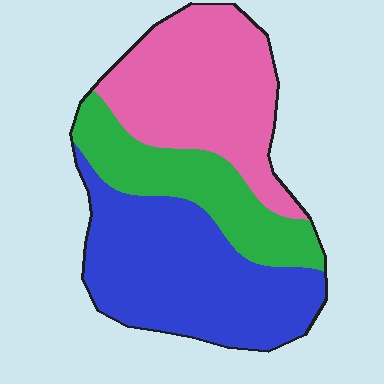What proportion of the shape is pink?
Pink takes up about three eighths (3/8) of the shape.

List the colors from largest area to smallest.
From largest to smallest: blue, pink, green.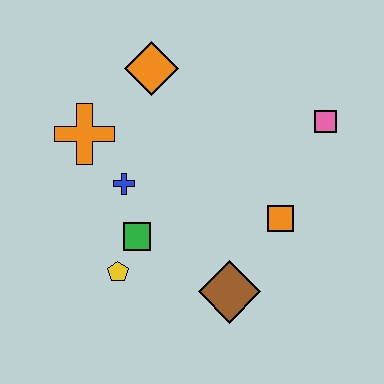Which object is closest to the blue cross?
The green square is closest to the blue cross.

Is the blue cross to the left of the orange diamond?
Yes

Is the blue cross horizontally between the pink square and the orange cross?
Yes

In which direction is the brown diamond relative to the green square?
The brown diamond is to the right of the green square.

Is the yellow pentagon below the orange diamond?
Yes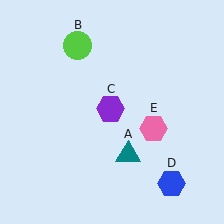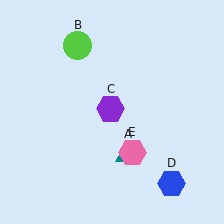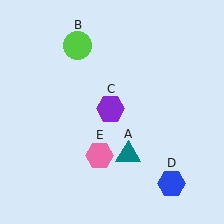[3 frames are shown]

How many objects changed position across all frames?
1 object changed position: pink hexagon (object E).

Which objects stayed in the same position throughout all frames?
Teal triangle (object A) and lime circle (object B) and purple hexagon (object C) and blue hexagon (object D) remained stationary.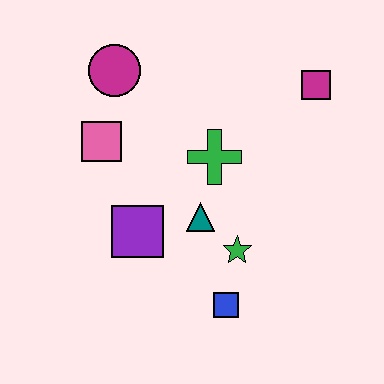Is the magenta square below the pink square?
No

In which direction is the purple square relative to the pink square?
The purple square is below the pink square.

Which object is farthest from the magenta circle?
The blue square is farthest from the magenta circle.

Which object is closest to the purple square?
The teal triangle is closest to the purple square.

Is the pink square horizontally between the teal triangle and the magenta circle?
No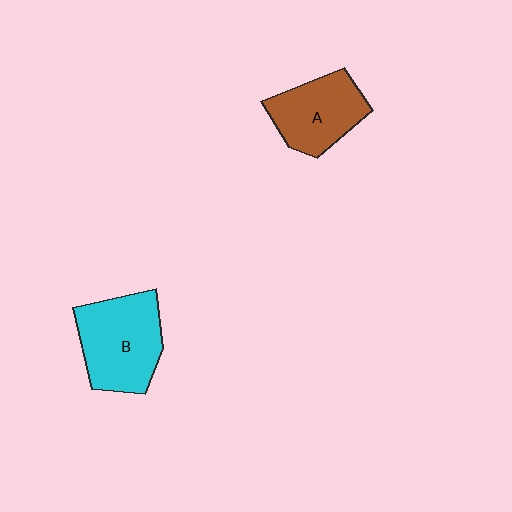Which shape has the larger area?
Shape B (cyan).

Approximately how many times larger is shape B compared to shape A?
Approximately 1.2 times.